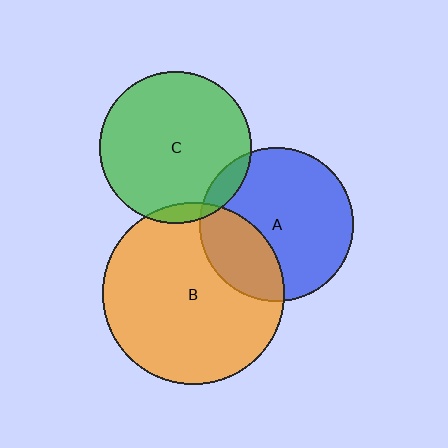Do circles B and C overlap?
Yes.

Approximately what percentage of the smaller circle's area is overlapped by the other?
Approximately 5%.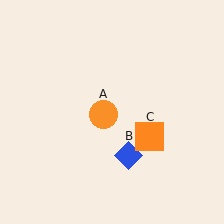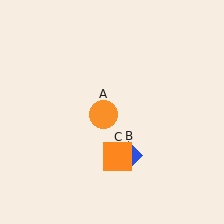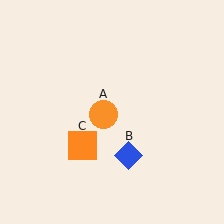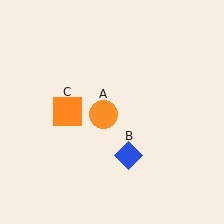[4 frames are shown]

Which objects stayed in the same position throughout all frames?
Orange circle (object A) and blue diamond (object B) remained stationary.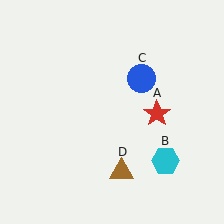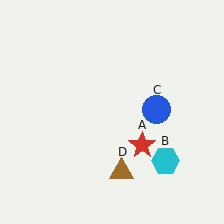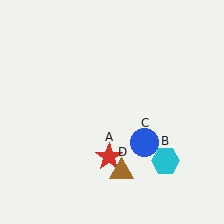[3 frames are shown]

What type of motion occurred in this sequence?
The red star (object A), blue circle (object C) rotated clockwise around the center of the scene.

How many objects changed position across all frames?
2 objects changed position: red star (object A), blue circle (object C).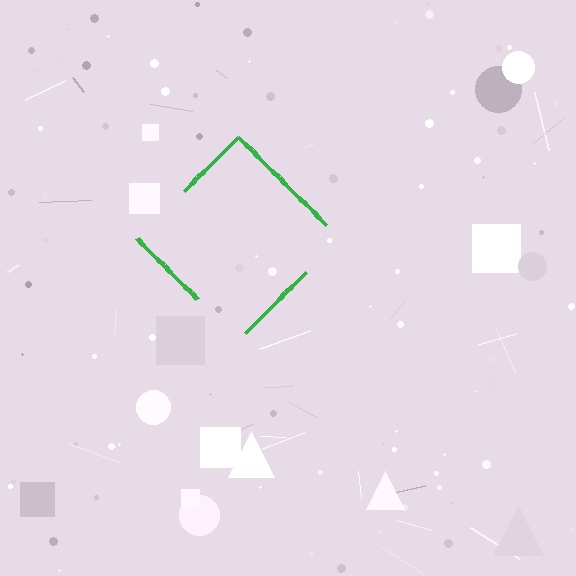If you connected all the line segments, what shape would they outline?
They would outline a diamond.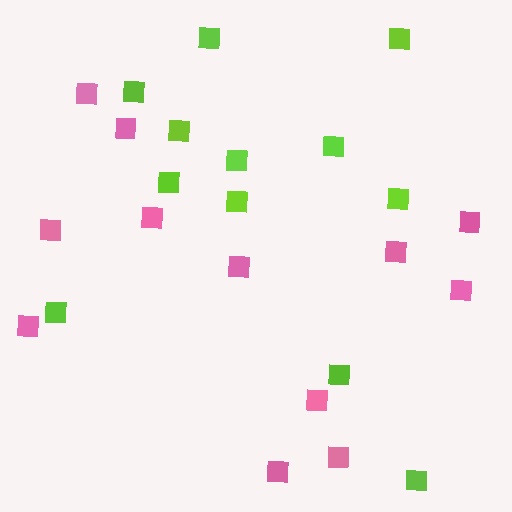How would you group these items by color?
There are 2 groups: one group of lime squares (12) and one group of pink squares (12).